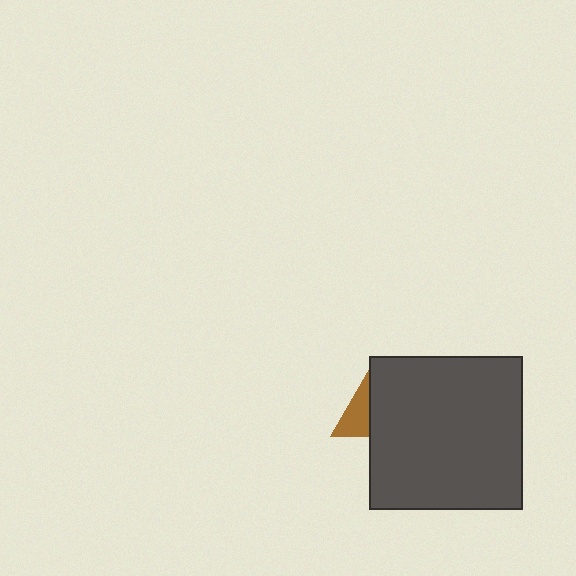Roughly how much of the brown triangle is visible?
A small part of it is visible (roughly 40%).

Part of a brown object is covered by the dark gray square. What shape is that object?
It is a triangle.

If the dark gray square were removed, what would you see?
You would see the complete brown triangle.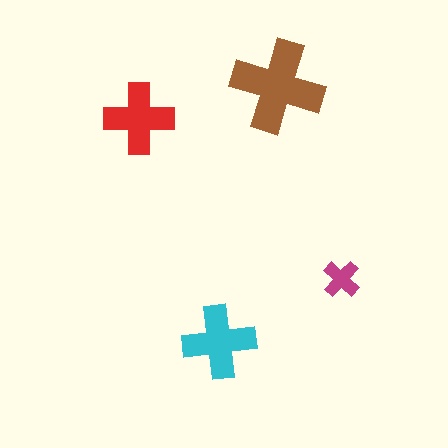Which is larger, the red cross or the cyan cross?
The cyan one.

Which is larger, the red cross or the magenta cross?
The red one.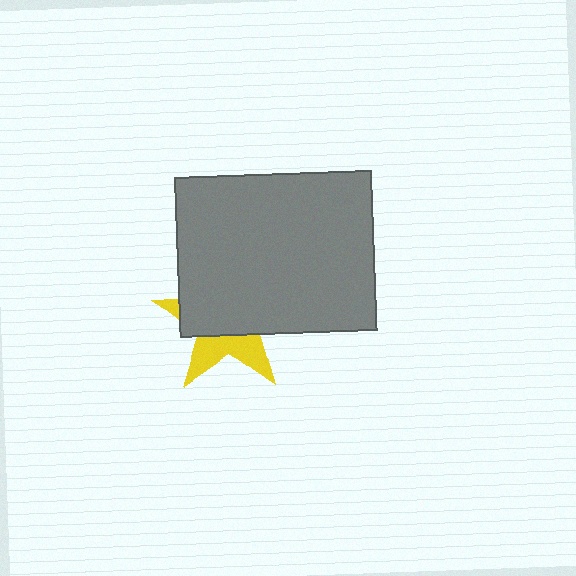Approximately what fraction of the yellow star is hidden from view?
Roughly 63% of the yellow star is hidden behind the gray rectangle.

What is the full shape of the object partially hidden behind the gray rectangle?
The partially hidden object is a yellow star.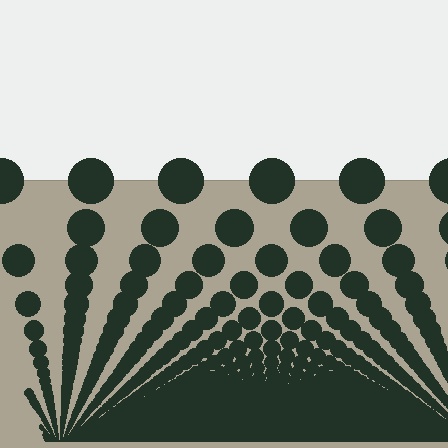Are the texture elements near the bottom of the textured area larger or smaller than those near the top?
Smaller. The gradient is inverted — elements near the bottom are smaller and denser.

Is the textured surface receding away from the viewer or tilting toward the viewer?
The surface appears to tilt toward the viewer. Texture elements get larger and sparser toward the top.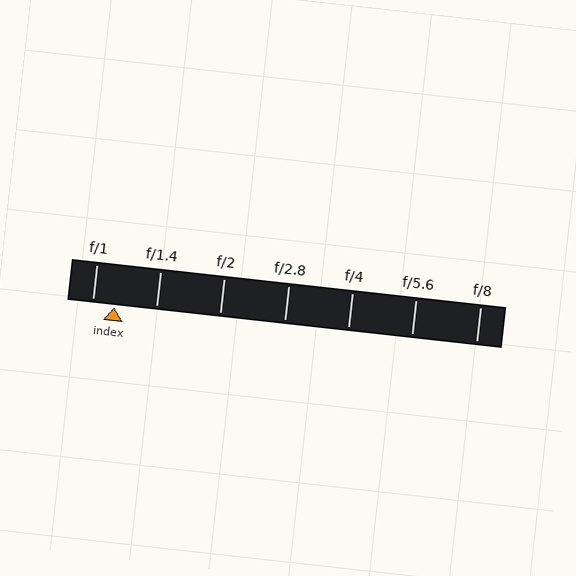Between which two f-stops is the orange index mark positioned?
The index mark is between f/1 and f/1.4.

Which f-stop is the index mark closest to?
The index mark is closest to f/1.